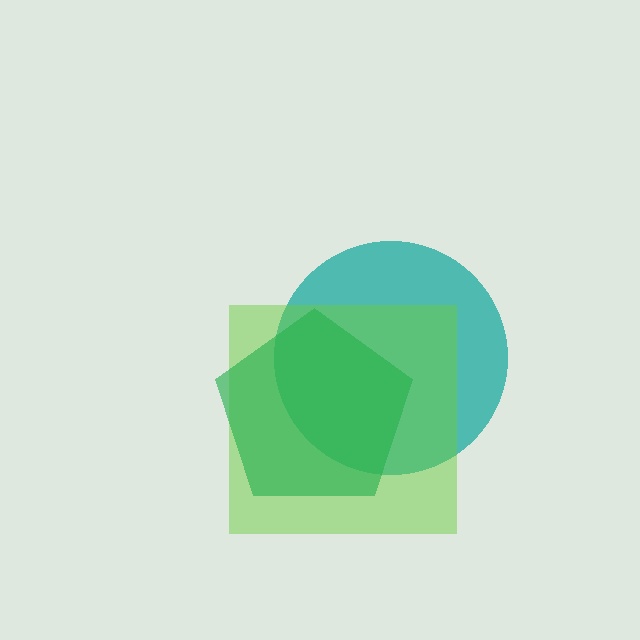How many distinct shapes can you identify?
There are 3 distinct shapes: a teal circle, a lime square, a green pentagon.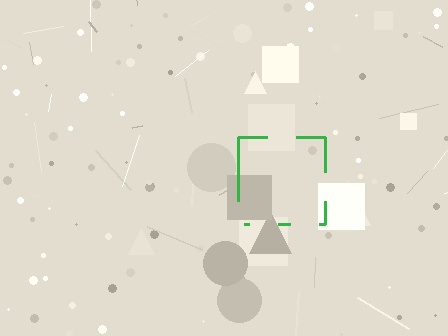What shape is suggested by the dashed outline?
The dashed outline suggests a square.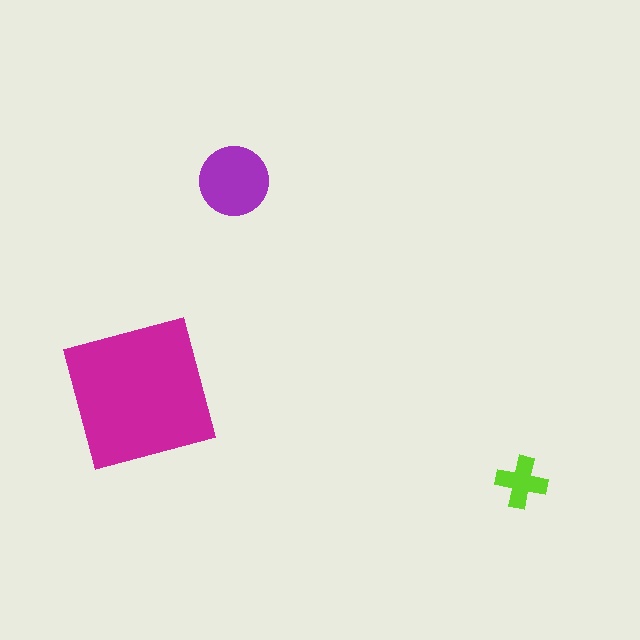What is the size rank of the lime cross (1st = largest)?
3rd.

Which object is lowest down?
The lime cross is bottommost.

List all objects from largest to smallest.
The magenta square, the purple circle, the lime cross.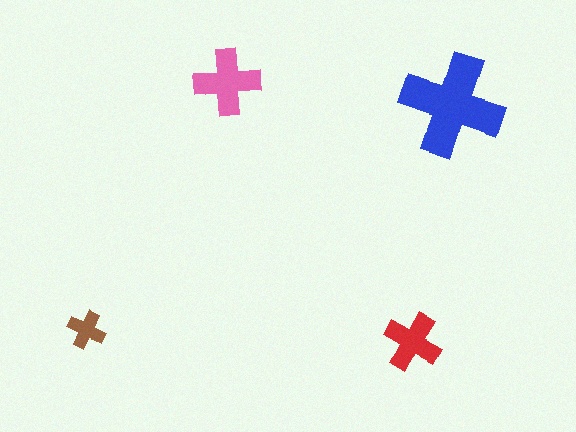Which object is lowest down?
The red cross is bottommost.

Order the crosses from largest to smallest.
the blue one, the pink one, the red one, the brown one.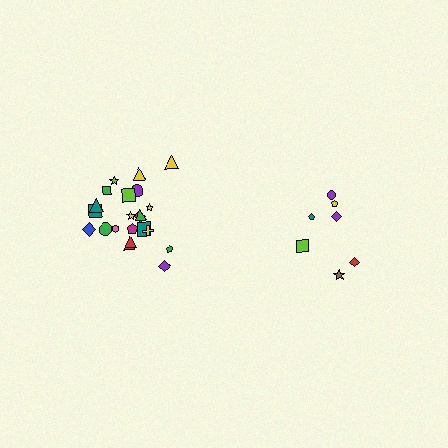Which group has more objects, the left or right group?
The left group.